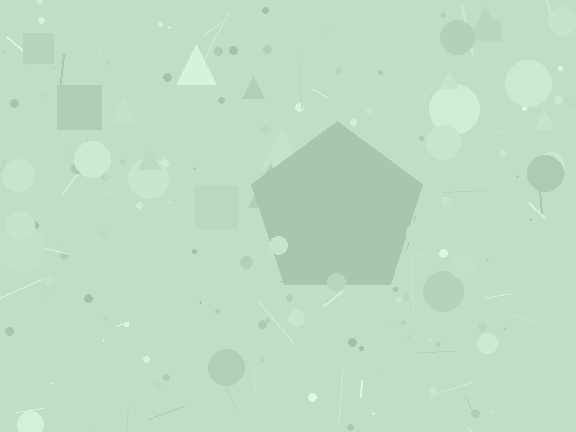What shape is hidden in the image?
A pentagon is hidden in the image.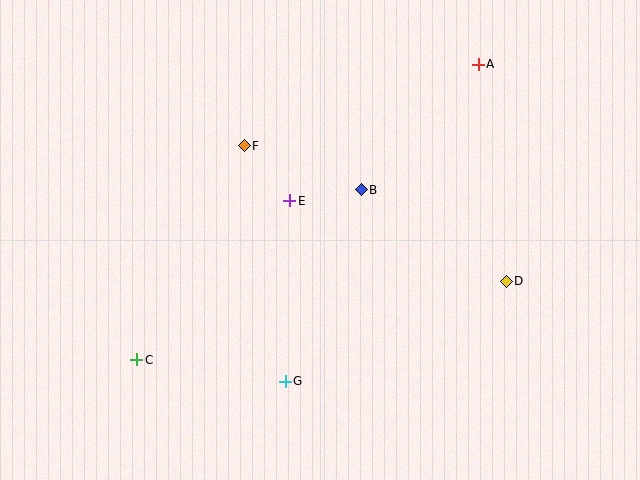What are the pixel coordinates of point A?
Point A is at (478, 64).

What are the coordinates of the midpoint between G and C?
The midpoint between G and C is at (211, 370).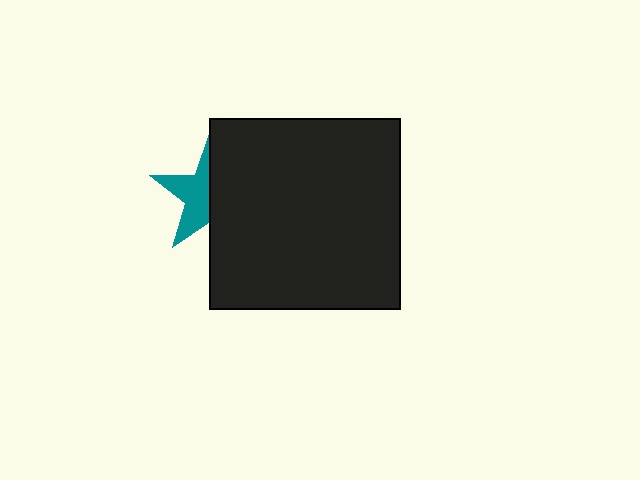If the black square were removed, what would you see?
You would see the complete teal star.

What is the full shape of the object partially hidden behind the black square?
The partially hidden object is a teal star.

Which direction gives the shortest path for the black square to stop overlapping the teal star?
Moving right gives the shortest separation.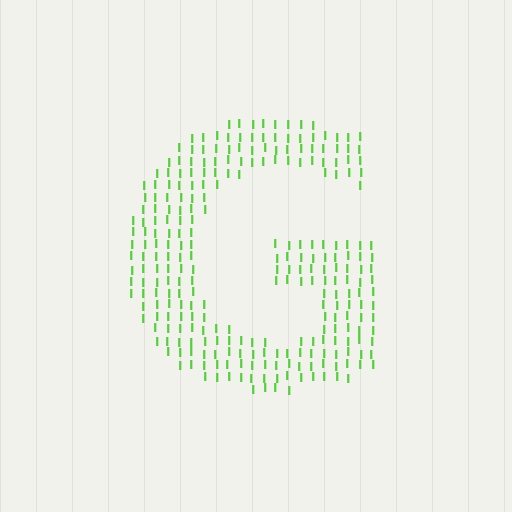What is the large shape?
The large shape is the letter G.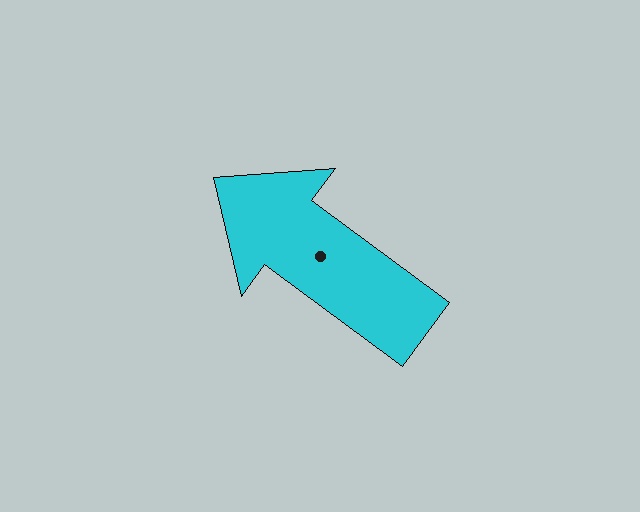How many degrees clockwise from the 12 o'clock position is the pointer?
Approximately 306 degrees.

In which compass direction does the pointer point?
Northwest.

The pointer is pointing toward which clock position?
Roughly 10 o'clock.